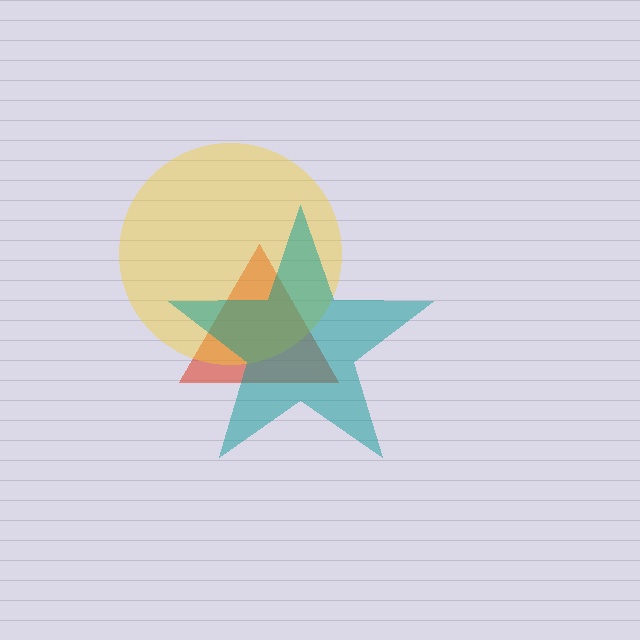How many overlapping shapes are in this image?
There are 3 overlapping shapes in the image.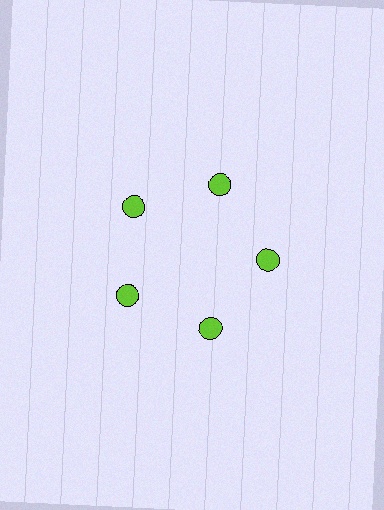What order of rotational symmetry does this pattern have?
This pattern has 5-fold rotational symmetry.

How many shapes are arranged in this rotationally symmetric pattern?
There are 5 shapes, arranged in 5 groups of 1.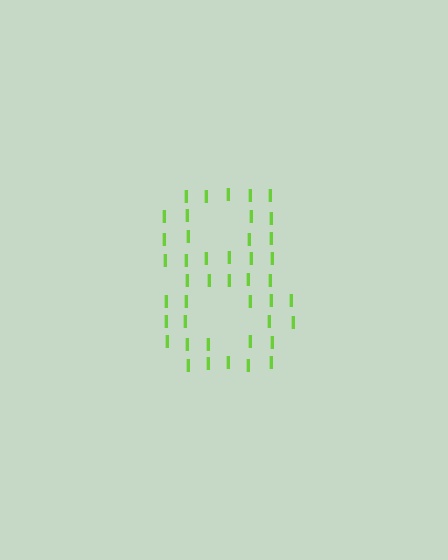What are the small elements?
The small elements are letter I's.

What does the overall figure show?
The overall figure shows the digit 8.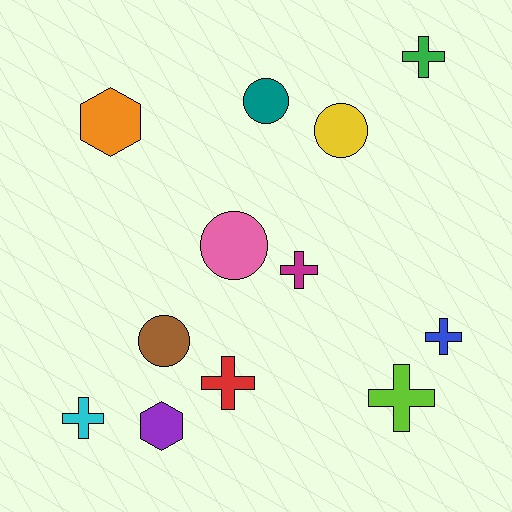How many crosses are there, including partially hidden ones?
There are 6 crosses.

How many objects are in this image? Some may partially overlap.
There are 12 objects.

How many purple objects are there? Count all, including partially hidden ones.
There is 1 purple object.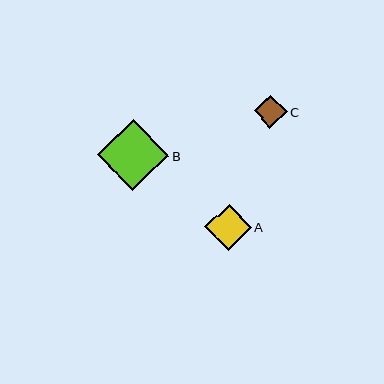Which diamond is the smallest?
Diamond C is the smallest with a size of approximately 33 pixels.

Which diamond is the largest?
Diamond B is the largest with a size of approximately 71 pixels.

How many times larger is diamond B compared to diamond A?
Diamond B is approximately 1.5 times the size of diamond A.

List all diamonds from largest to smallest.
From largest to smallest: B, A, C.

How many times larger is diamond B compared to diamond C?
Diamond B is approximately 2.1 times the size of diamond C.